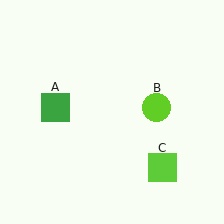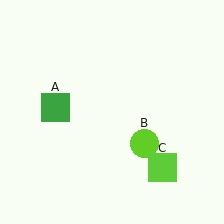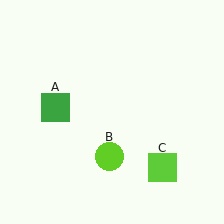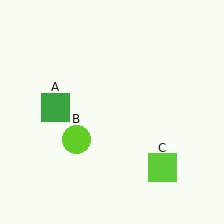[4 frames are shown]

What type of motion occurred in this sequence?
The lime circle (object B) rotated clockwise around the center of the scene.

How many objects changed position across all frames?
1 object changed position: lime circle (object B).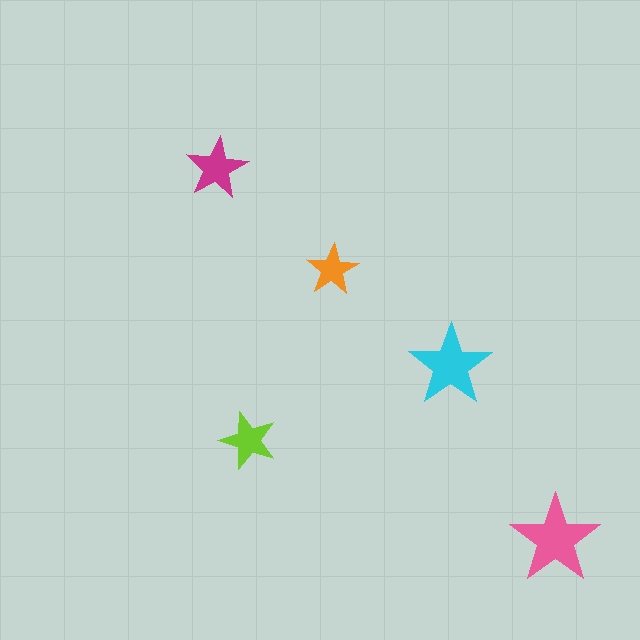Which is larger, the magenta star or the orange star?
The magenta one.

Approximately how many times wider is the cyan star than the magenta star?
About 1.5 times wider.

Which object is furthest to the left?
The magenta star is leftmost.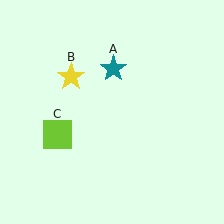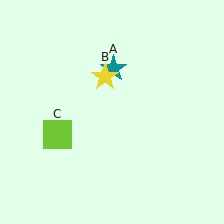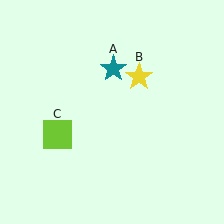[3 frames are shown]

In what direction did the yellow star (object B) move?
The yellow star (object B) moved right.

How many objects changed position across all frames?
1 object changed position: yellow star (object B).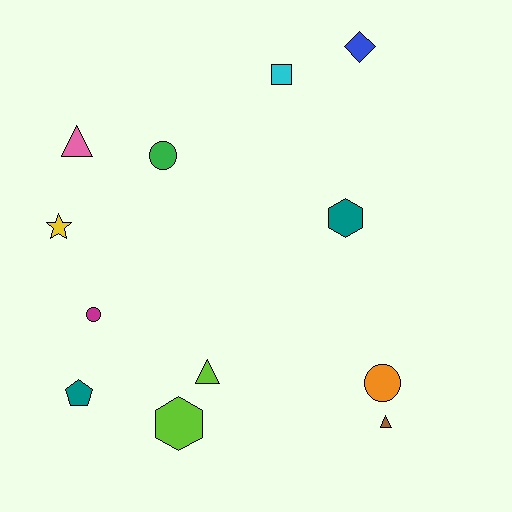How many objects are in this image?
There are 12 objects.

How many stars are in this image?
There is 1 star.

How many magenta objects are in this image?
There is 1 magenta object.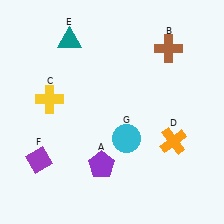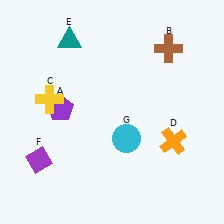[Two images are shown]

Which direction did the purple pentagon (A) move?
The purple pentagon (A) moved up.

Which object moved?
The purple pentagon (A) moved up.